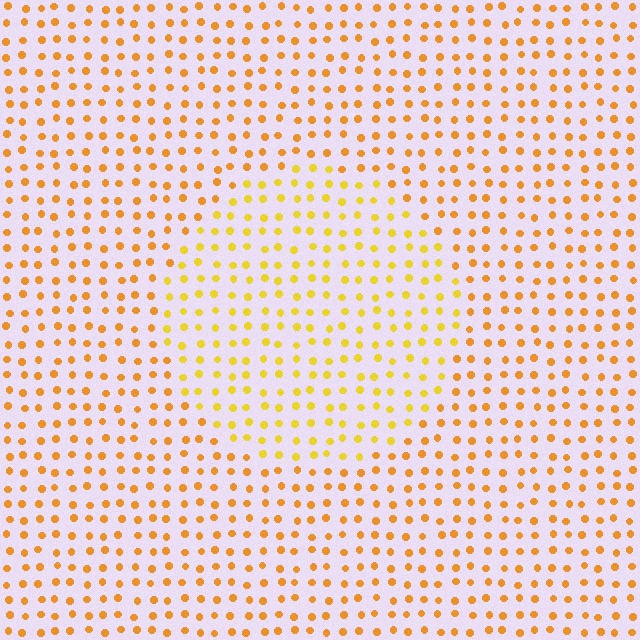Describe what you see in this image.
The image is filled with small orange elements in a uniform arrangement. A circle-shaped region is visible where the elements are tinted to a slightly different hue, forming a subtle color boundary.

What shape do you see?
I see a circle.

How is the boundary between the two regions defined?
The boundary is defined purely by a slight shift in hue (about 21 degrees). Spacing, size, and orientation are identical on both sides.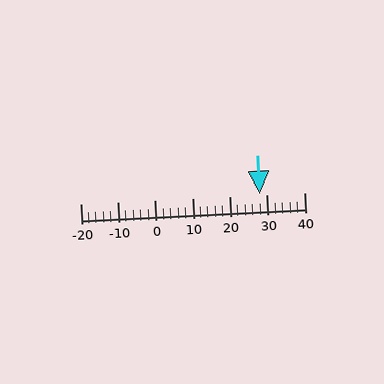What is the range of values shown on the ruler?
The ruler shows values from -20 to 40.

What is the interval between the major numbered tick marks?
The major tick marks are spaced 10 units apart.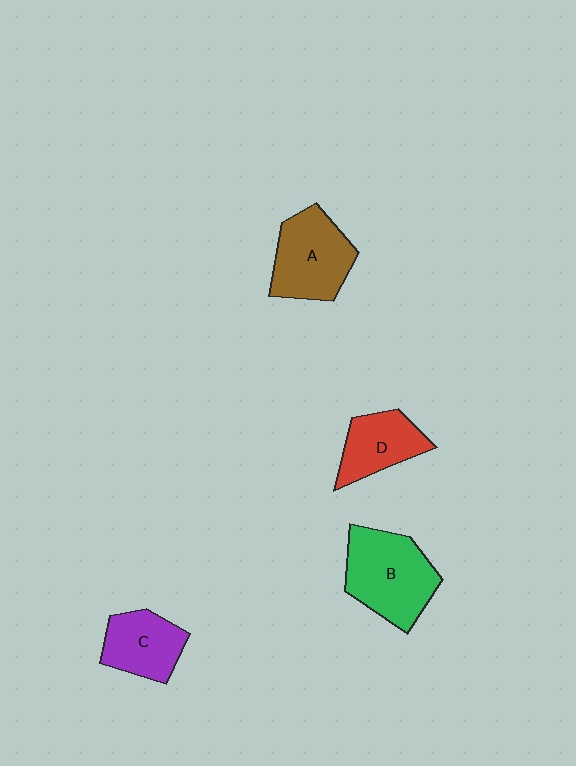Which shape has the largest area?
Shape B (green).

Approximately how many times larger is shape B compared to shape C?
Approximately 1.5 times.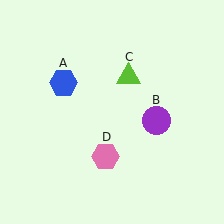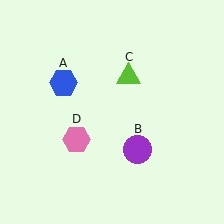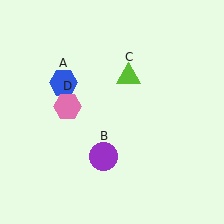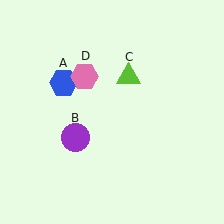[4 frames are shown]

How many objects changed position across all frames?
2 objects changed position: purple circle (object B), pink hexagon (object D).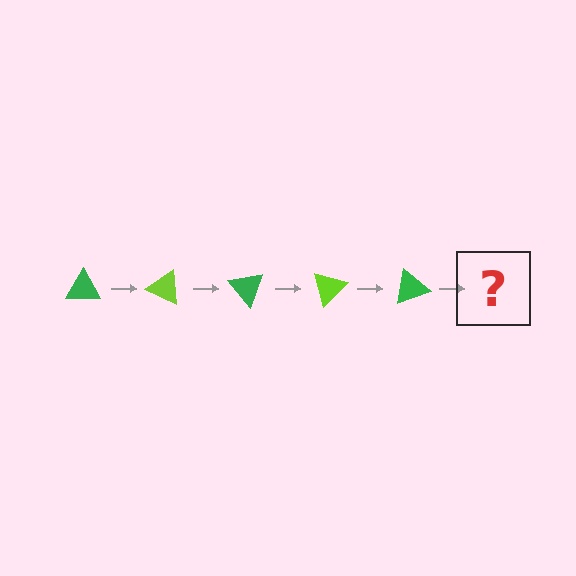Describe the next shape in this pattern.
It should be a lime triangle, rotated 125 degrees from the start.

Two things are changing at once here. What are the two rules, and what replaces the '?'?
The two rules are that it rotates 25 degrees each step and the color cycles through green and lime. The '?' should be a lime triangle, rotated 125 degrees from the start.